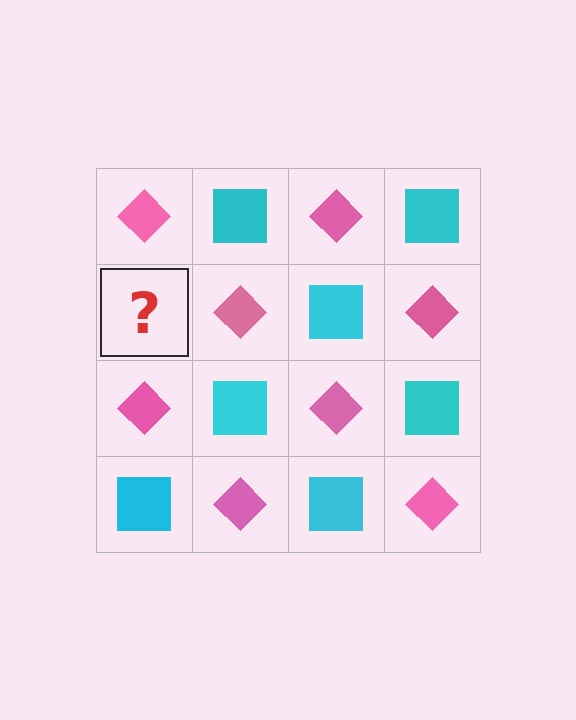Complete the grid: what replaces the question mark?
The question mark should be replaced with a cyan square.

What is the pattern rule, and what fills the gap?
The rule is that it alternates pink diamond and cyan square in a checkerboard pattern. The gap should be filled with a cyan square.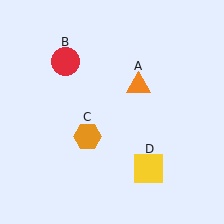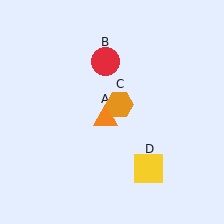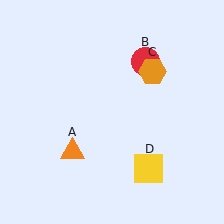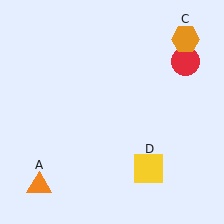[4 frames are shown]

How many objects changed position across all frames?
3 objects changed position: orange triangle (object A), red circle (object B), orange hexagon (object C).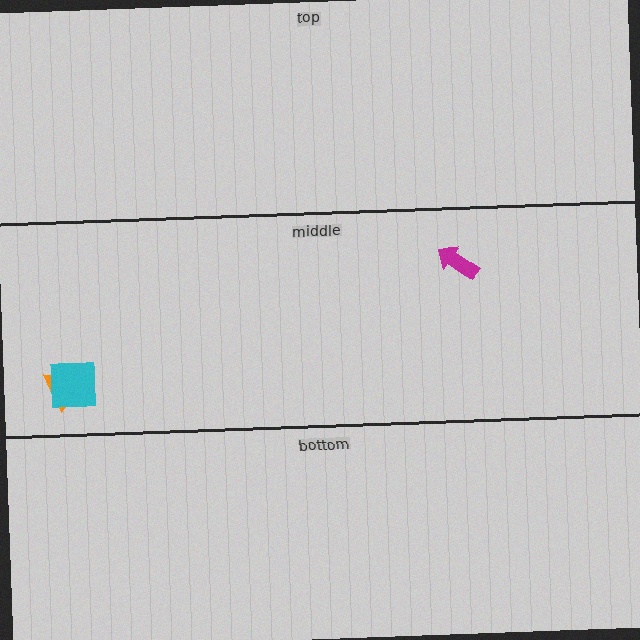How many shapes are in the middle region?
3.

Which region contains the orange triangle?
The middle region.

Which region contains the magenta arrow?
The middle region.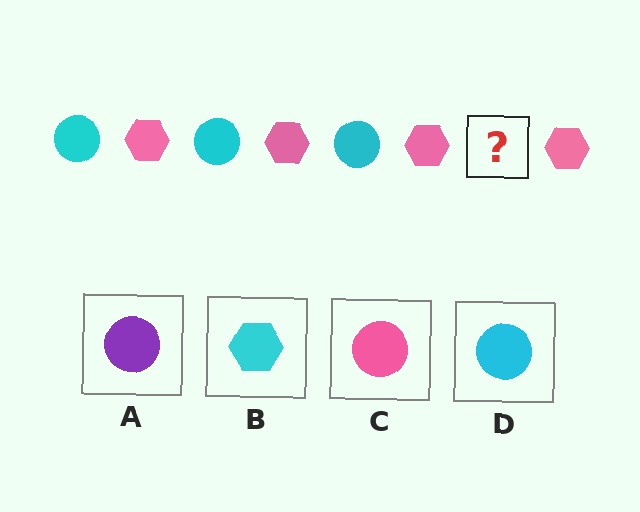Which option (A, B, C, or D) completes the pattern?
D.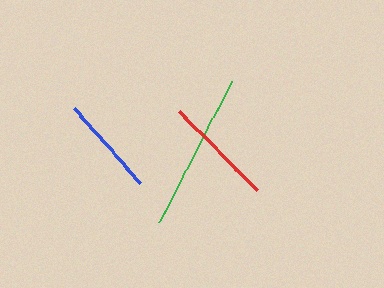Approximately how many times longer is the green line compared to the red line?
The green line is approximately 1.4 times the length of the red line.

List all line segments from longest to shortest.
From longest to shortest: green, red, blue.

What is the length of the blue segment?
The blue segment is approximately 101 pixels long.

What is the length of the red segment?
The red segment is approximately 111 pixels long.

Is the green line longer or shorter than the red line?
The green line is longer than the red line.